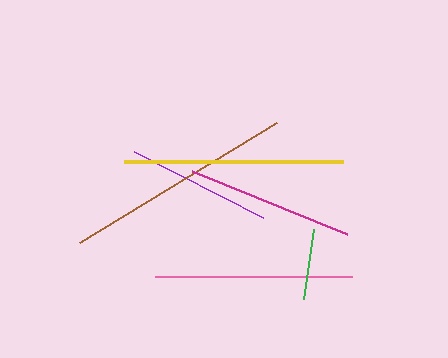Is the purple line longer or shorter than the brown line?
The brown line is longer than the purple line.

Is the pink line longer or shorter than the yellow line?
The yellow line is longer than the pink line.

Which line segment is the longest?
The brown line is the longest at approximately 230 pixels.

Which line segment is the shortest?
The green line is the shortest at approximately 71 pixels.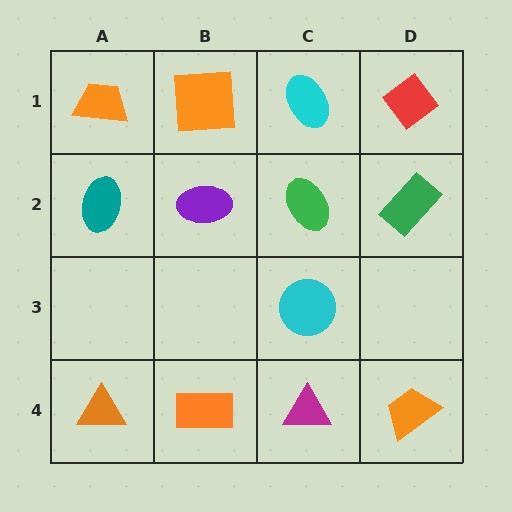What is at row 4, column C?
A magenta triangle.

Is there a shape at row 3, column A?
No, that cell is empty.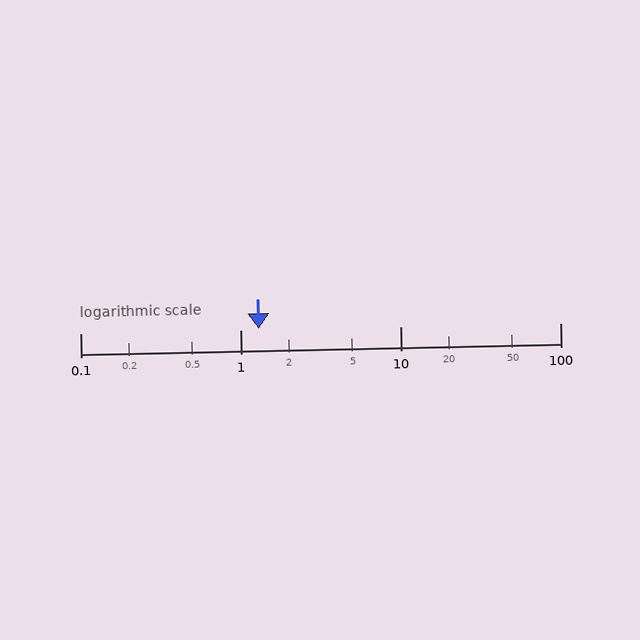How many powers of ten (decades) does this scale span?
The scale spans 3 decades, from 0.1 to 100.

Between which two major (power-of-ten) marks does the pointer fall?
The pointer is between 1 and 10.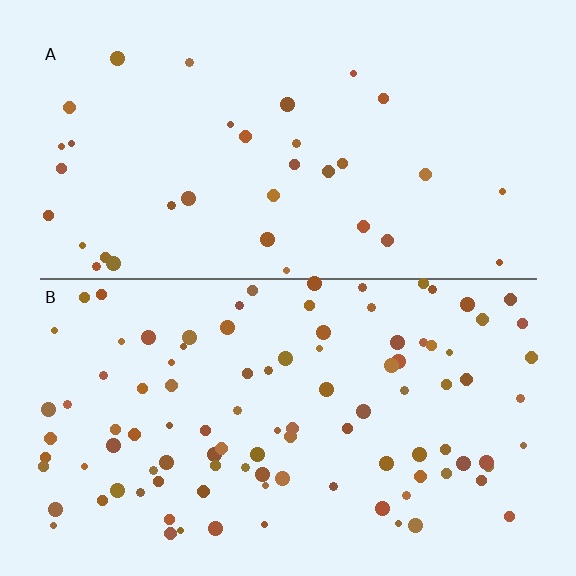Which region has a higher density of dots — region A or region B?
B (the bottom).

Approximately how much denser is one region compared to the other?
Approximately 3.0× — region B over region A.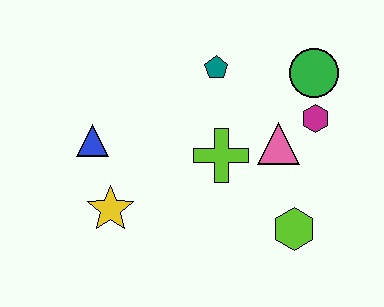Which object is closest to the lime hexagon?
The pink triangle is closest to the lime hexagon.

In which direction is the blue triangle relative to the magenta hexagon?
The blue triangle is to the left of the magenta hexagon.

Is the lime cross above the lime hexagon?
Yes